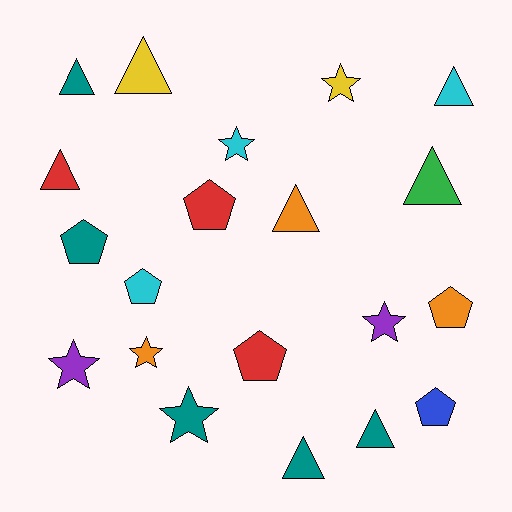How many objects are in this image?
There are 20 objects.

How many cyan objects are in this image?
There are 3 cyan objects.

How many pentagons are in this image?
There are 6 pentagons.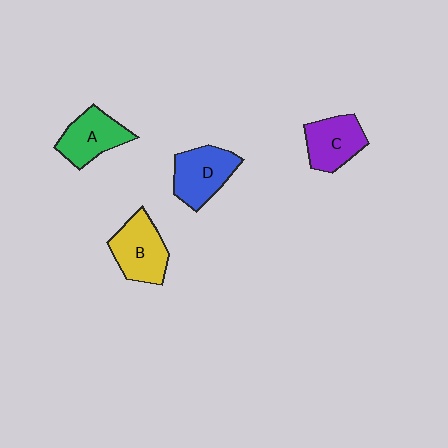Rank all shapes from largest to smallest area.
From largest to smallest: B (yellow), D (blue), A (green), C (purple).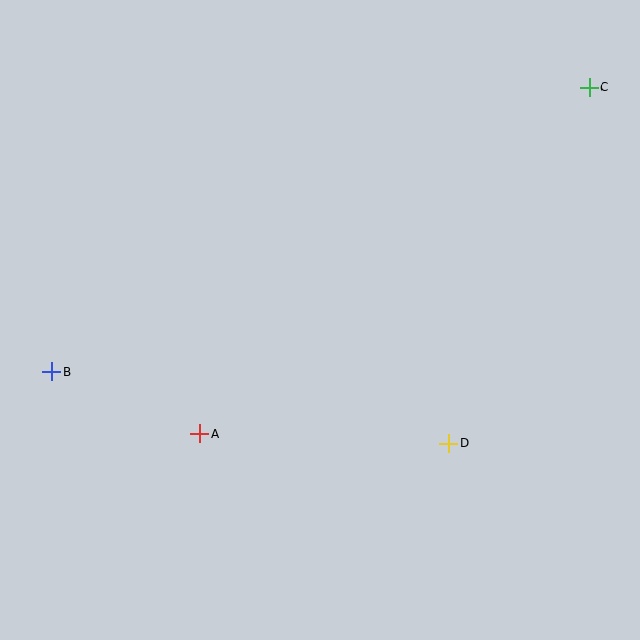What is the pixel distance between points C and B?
The distance between C and B is 609 pixels.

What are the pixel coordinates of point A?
Point A is at (200, 434).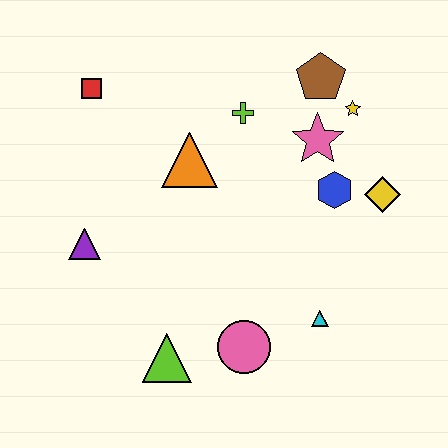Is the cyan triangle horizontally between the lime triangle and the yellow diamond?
Yes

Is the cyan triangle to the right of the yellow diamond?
No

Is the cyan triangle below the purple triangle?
Yes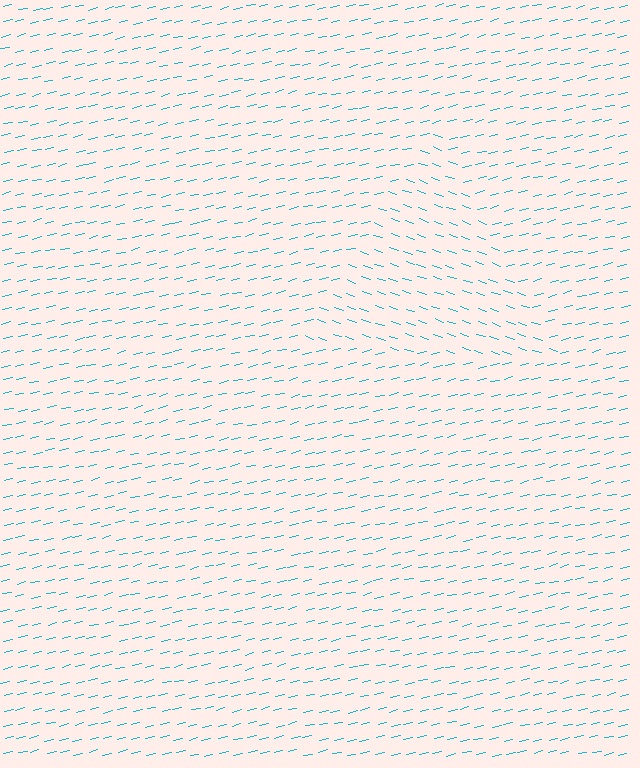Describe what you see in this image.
The image is filled with small cyan line segments. A triangle region in the image has lines oriented differently from the surrounding lines, creating a visible texture boundary.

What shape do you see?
I see a triangle.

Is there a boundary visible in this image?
Yes, there is a texture boundary formed by a change in line orientation.